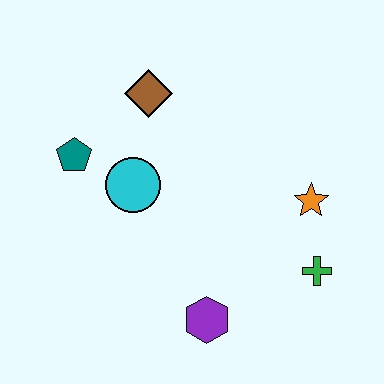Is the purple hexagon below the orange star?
Yes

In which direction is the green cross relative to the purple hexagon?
The green cross is to the right of the purple hexagon.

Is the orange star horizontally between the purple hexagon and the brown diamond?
No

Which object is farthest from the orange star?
The teal pentagon is farthest from the orange star.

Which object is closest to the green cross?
The orange star is closest to the green cross.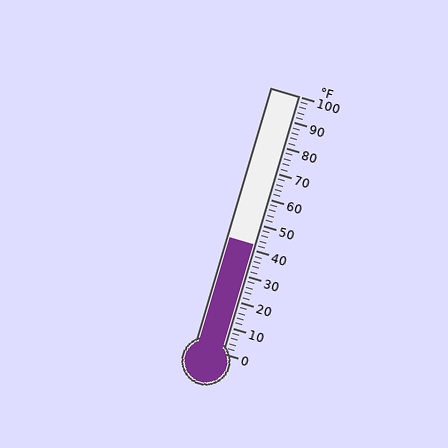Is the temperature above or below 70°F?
The temperature is below 70°F.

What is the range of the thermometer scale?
The thermometer scale ranges from 0°F to 100°F.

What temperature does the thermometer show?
The thermometer shows approximately 42°F.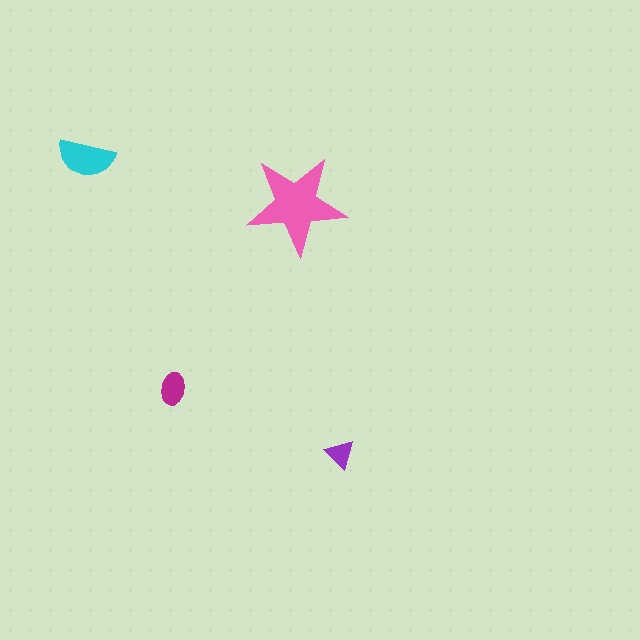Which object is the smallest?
The purple triangle.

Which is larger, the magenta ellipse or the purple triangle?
The magenta ellipse.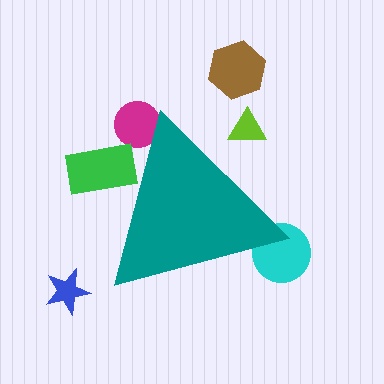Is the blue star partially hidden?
No, the blue star is fully visible.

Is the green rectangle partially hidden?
Yes, the green rectangle is partially hidden behind the teal triangle.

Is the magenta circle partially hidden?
Yes, the magenta circle is partially hidden behind the teal triangle.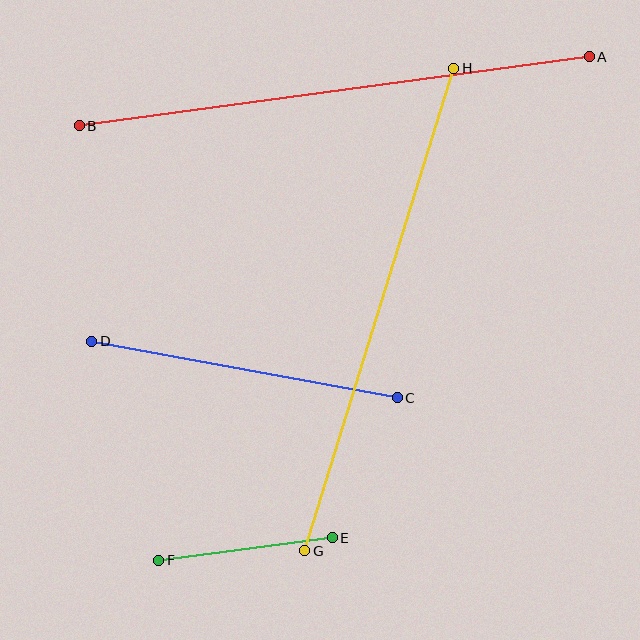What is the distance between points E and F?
The distance is approximately 175 pixels.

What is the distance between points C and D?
The distance is approximately 311 pixels.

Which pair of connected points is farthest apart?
Points A and B are farthest apart.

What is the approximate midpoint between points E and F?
The midpoint is at approximately (245, 549) pixels.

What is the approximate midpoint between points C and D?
The midpoint is at approximately (244, 370) pixels.